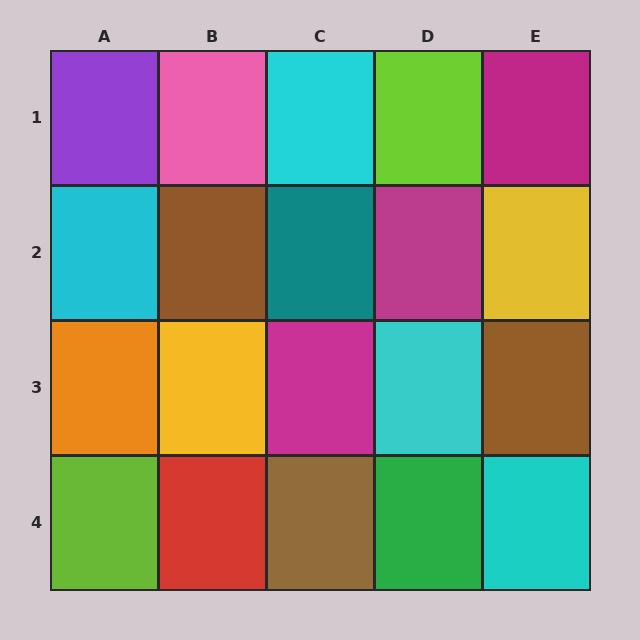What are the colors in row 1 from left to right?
Purple, pink, cyan, lime, magenta.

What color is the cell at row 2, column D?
Magenta.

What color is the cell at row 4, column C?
Brown.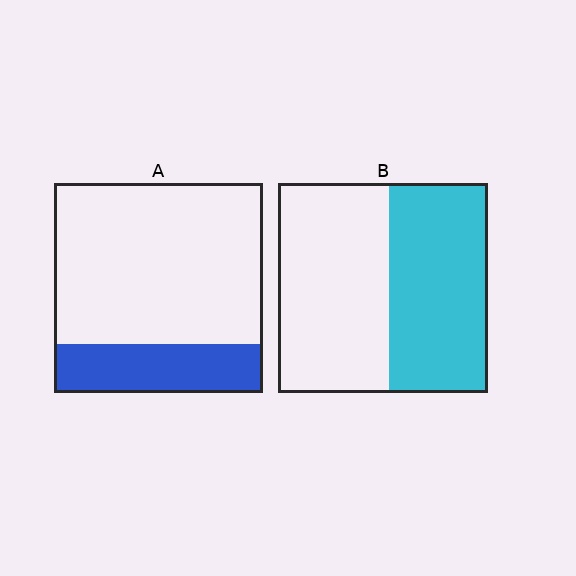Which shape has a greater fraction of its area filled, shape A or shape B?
Shape B.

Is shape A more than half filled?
No.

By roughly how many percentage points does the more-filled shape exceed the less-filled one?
By roughly 25 percentage points (B over A).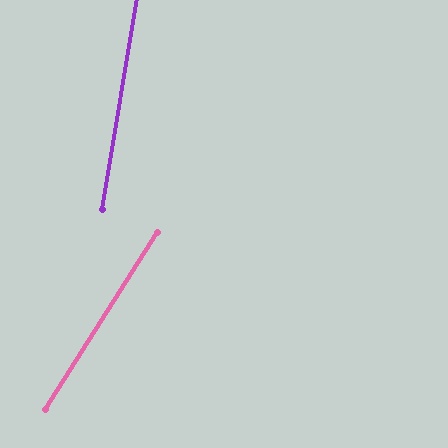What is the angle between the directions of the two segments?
Approximately 23 degrees.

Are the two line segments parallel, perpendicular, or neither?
Neither parallel nor perpendicular — they differ by about 23°.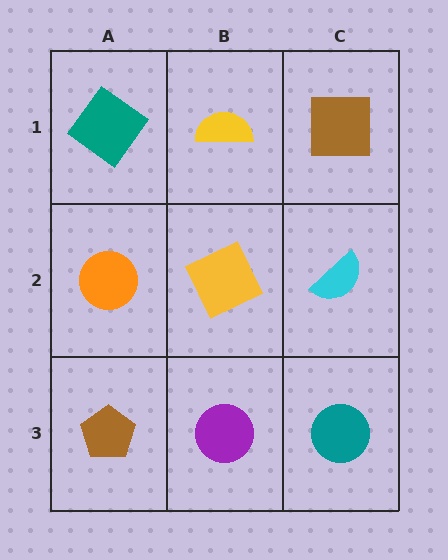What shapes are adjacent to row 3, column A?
An orange circle (row 2, column A), a purple circle (row 3, column B).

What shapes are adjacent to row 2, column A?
A teal diamond (row 1, column A), a brown pentagon (row 3, column A), a yellow square (row 2, column B).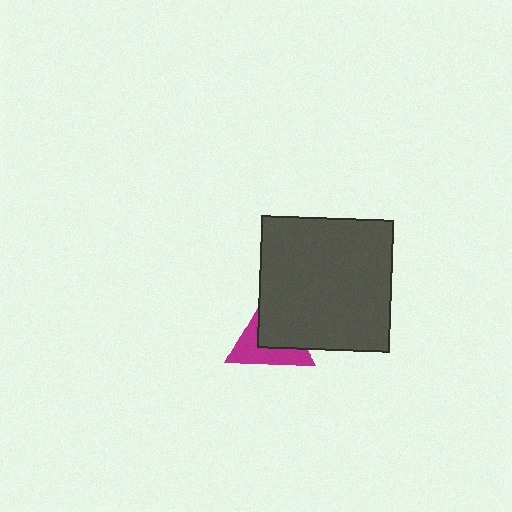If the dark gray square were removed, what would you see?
You would see the complete magenta triangle.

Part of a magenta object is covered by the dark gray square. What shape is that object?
It is a triangle.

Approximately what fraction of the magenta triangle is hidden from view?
Roughly 52% of the magenta triangle is hidden behind the dark gray square.